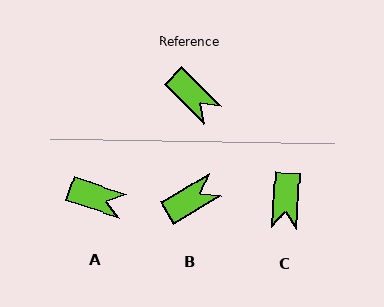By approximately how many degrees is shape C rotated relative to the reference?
Approximately 48 degrees clockwise.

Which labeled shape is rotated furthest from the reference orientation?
B, about 75 degrees away.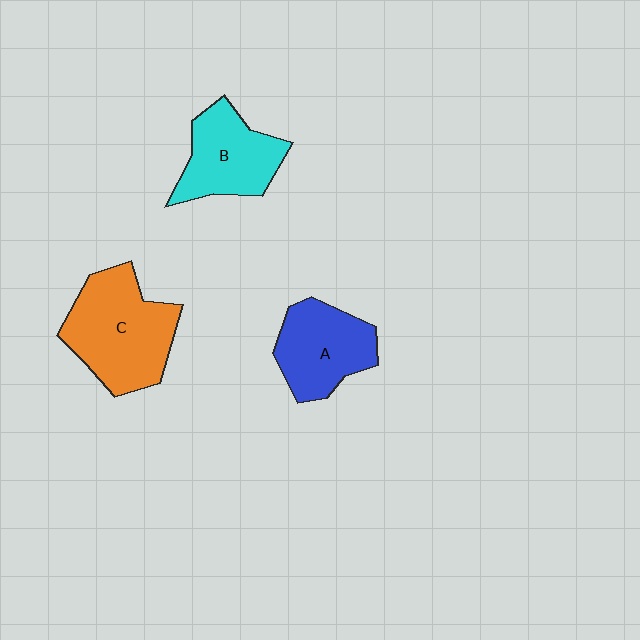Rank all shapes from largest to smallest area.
From largest to smallest: C (orange), A (blue), B (cyan).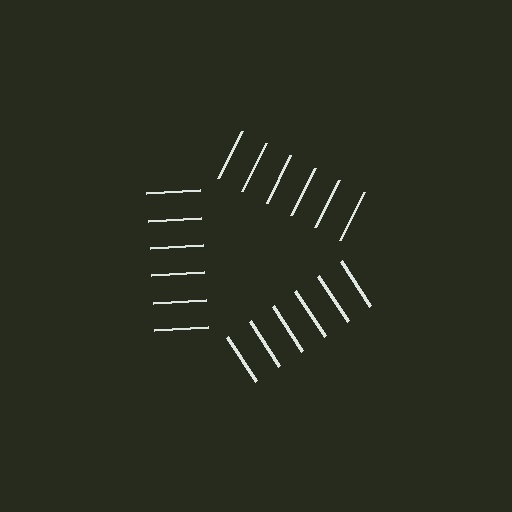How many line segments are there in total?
18 — 6 along each of the 3 edges.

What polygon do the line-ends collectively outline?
An illusory triangle — the line segments terminate on its edges but no continuous stroke is drawn.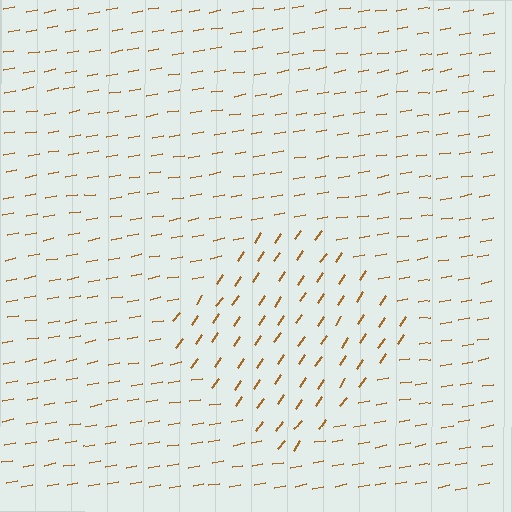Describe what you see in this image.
The image is filled with small brown line segments. A diamond region in the image has lines oriented differently from the surrounding lines, creating a visible texture boundary.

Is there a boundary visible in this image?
Yes, there is a texture boundary formed by a change in line orientation.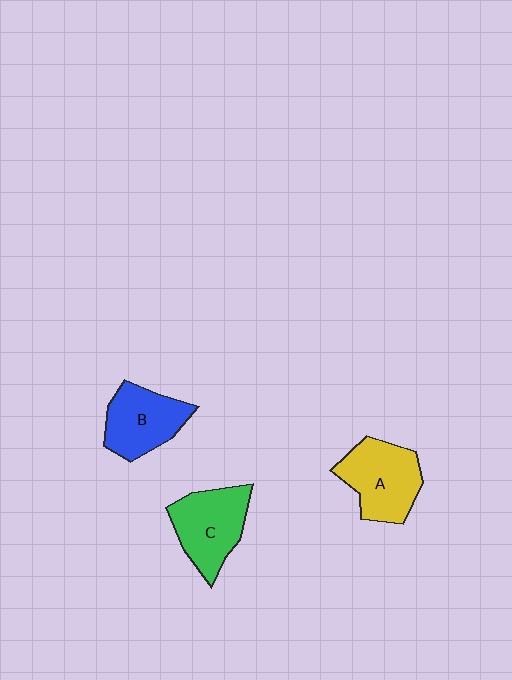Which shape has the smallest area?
Shape B (blue).